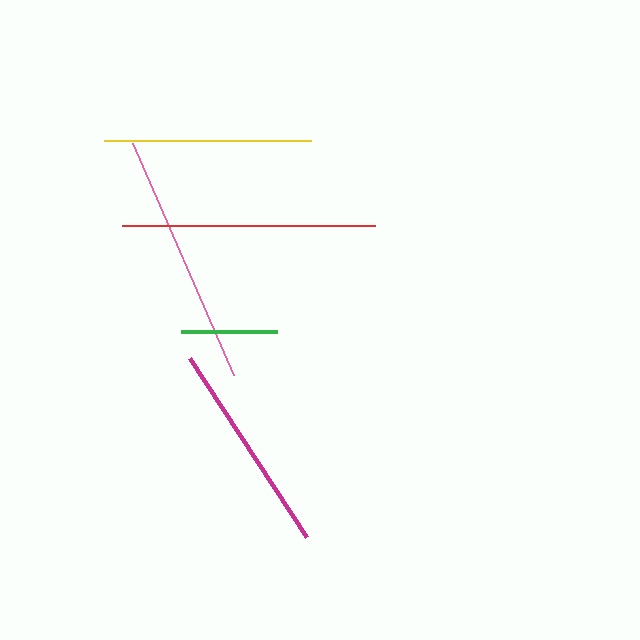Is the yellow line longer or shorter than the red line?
The red line is longer than the yellow line.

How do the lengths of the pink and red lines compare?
The pink and red lines are approximately the same length.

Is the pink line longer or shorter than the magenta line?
The pink line is longer than the magenta line.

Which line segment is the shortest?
The green line is the shortest at approximately 95 pixels.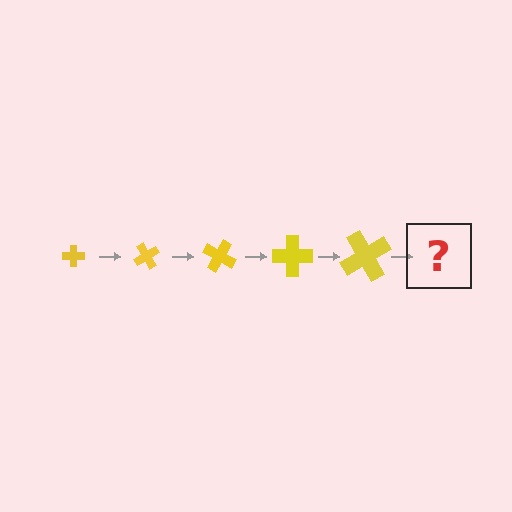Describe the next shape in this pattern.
It should be a cross, larger than the previous one and rotated 300 degrees from the start.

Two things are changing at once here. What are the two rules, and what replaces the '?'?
The two rules are that the cross grows larger each step and it rotates 60 degrees each step. The '?' should be a cross, larger than the previous one and rotated 300 degrees from the start.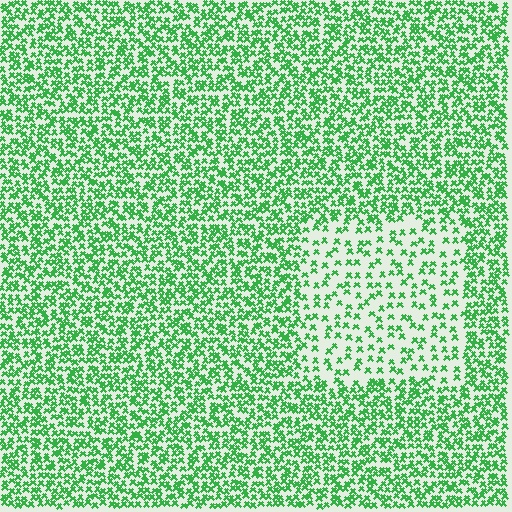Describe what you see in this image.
The image contains small green elements arranged at two different densities. A rectangle-shaped region is visible where the elements are less densely packed than the surrounding area.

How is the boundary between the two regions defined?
The boundary is defined by a change in element density (approximately 2.2x ratio). All elements are the same color, size, and shape.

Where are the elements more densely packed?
The elements are more densely packed outside the rectangle boundary.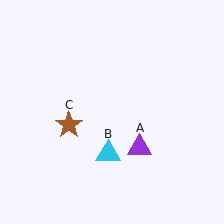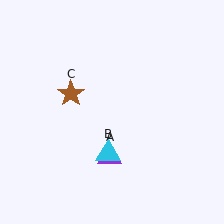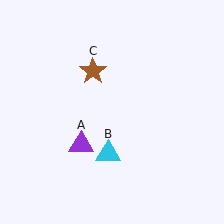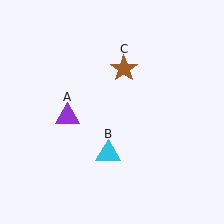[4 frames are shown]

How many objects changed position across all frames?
2 objects changed position: purple triangle (object A), brown star (object C).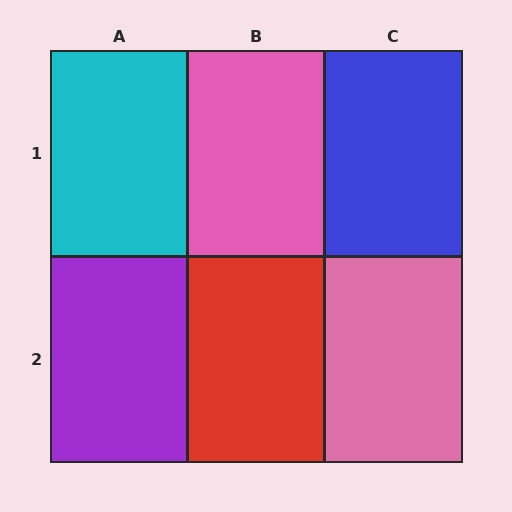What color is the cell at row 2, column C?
Pink.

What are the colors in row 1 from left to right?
Cyan, pink, blue.